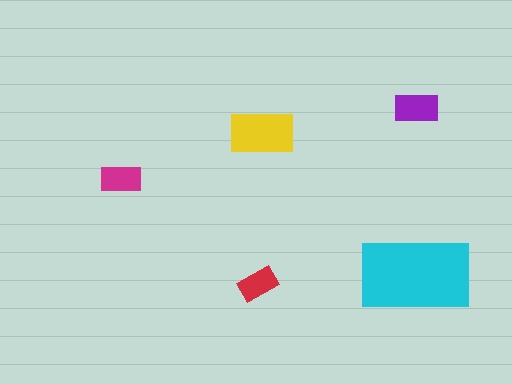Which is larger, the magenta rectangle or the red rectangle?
The magenta one.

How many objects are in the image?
There are 5 objects in the image.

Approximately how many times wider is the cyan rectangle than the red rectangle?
About 3 times wider.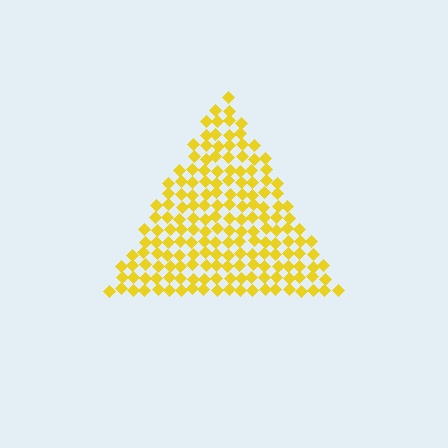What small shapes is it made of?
It is made of small diamonds.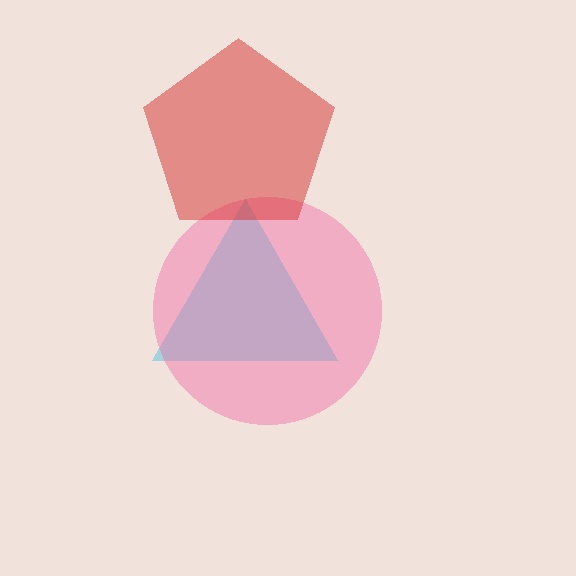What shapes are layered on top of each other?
The layered shapes are: a cyan triangle, a pink circle, a red pentagon.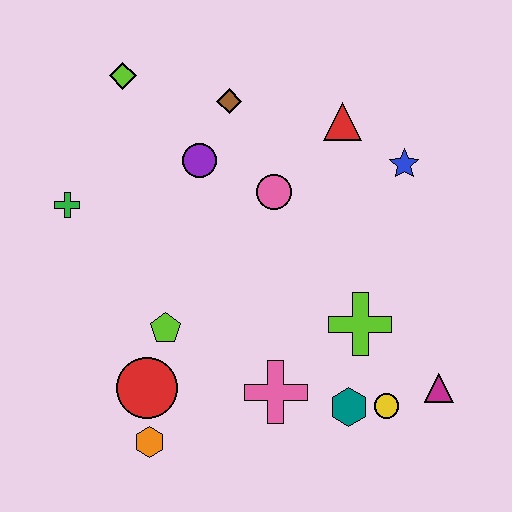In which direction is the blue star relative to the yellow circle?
The blue star is above the yellow circle.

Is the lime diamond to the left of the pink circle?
Yes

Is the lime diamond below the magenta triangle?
No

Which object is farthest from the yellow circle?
The lime diamond is farthest from the yellow circle.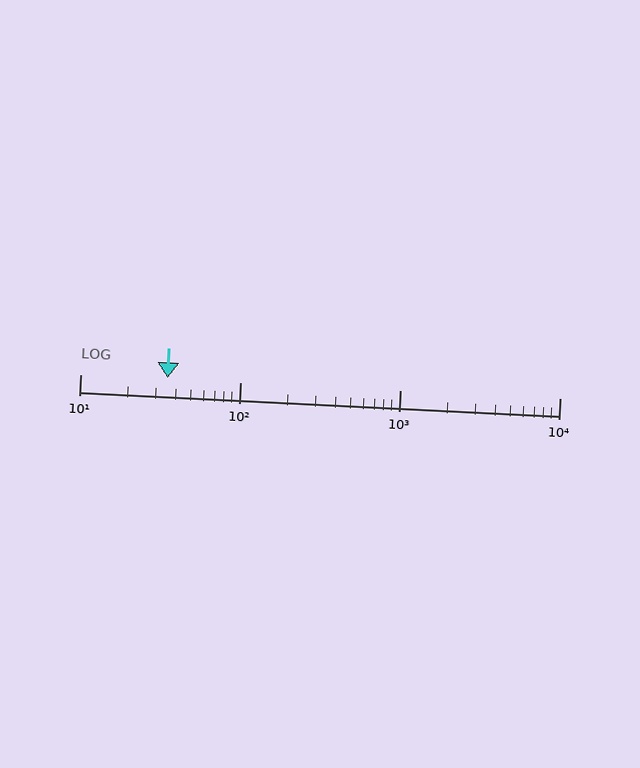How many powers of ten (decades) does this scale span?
The scale spans 3 decades, from 10 to 10000.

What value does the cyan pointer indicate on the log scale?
The pointer indicates approximately 35.